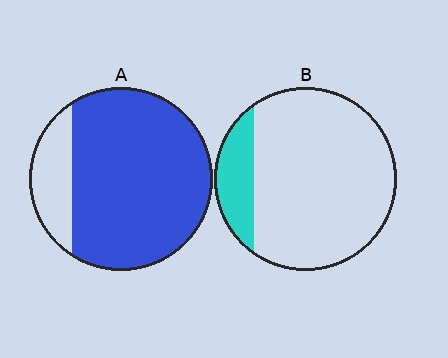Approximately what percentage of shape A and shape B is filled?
A is approximately 80% and B is approximately 15%.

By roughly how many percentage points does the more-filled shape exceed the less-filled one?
By roughly 65 percentage points (A over B).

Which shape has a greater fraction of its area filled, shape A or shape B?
Shape A.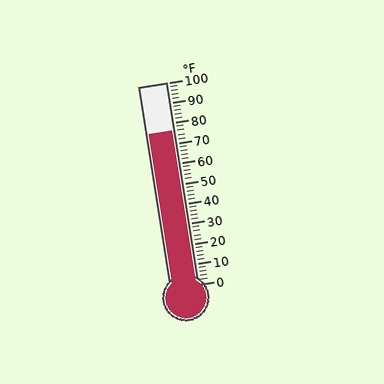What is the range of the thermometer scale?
The thermometer scale ranges from 0°F to 100°F.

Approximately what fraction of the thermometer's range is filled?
The thermometer is filled to approximately 75% of its range.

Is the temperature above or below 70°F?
The temperature is above 70°F.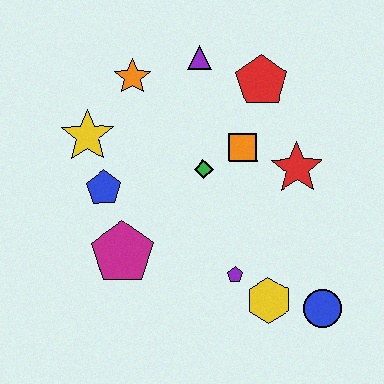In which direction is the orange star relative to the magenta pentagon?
The orange star is above the magenta pentagon.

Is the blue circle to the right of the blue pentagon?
Yes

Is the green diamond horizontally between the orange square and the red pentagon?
No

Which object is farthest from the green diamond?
The blue circle is farthest from the green diamond.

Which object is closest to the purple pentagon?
The yellow hexagon is closest to the purple pentagon.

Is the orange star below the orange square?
No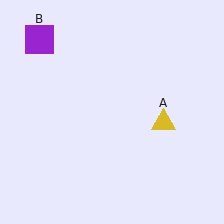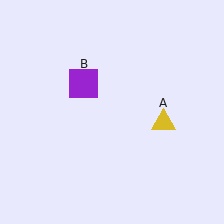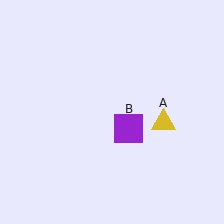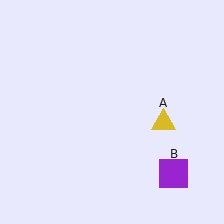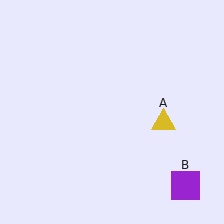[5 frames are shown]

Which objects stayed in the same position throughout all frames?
Yellow triangle (object A) remained stationary.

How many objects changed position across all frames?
1 object changed position: purple square (object B).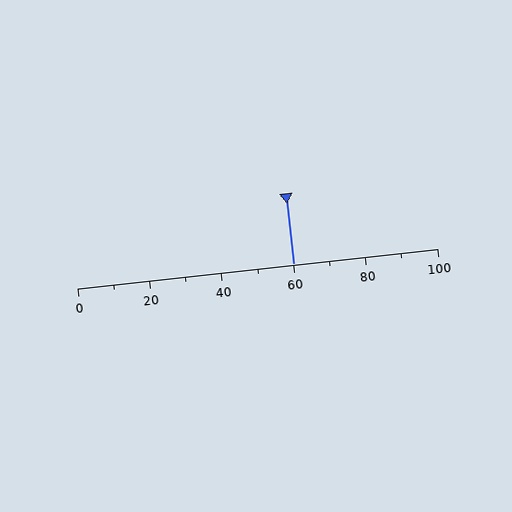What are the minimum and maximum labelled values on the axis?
The axis runs from 0 to 100.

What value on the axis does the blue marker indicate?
The marker indicates approximately 60.